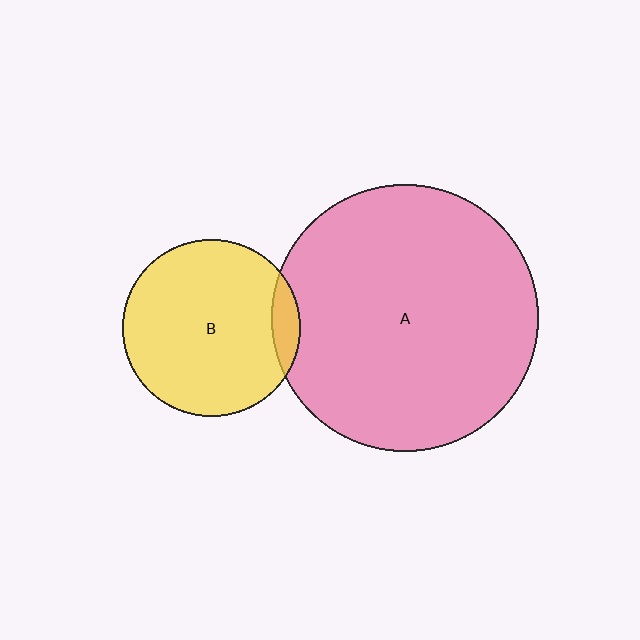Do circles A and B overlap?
Yes.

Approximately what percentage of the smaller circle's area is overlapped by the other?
Approximately 10%.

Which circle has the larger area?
Circle A (pink).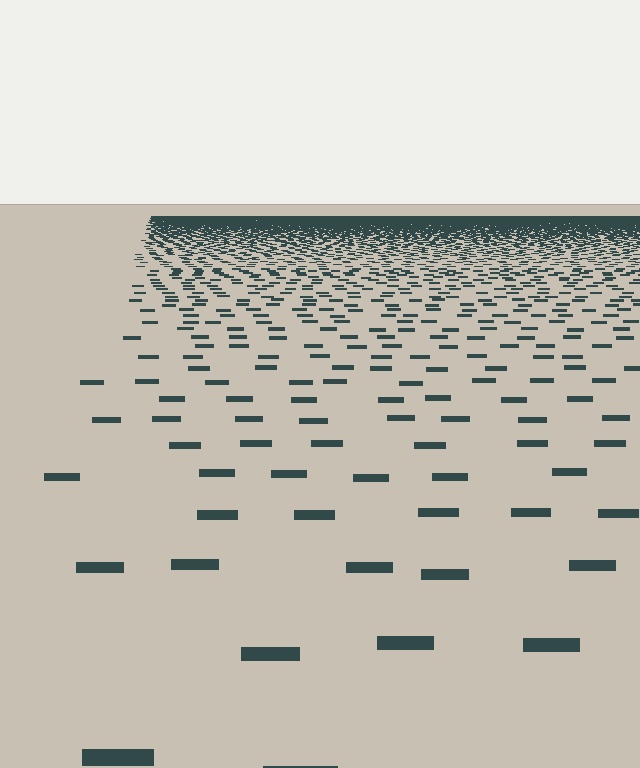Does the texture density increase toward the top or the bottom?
Density increases toward the top.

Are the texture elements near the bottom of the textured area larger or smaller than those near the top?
Larger. Near the bottom, elements are closer to the viewer and appear at a bigger on-screen size.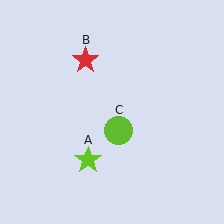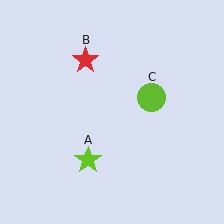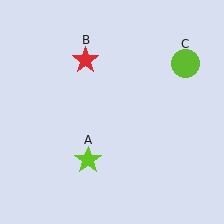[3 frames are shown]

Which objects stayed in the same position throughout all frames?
Lime star (object A) and red star (object B) remained stationary.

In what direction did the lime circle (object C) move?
The lime circle (object C) moved up and to the right.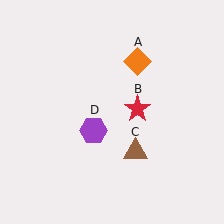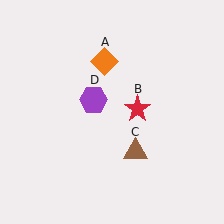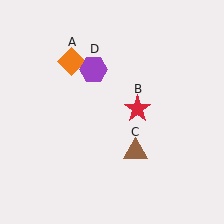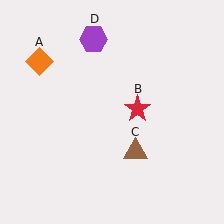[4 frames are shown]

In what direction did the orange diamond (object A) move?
The orange diamond (object A) moved left.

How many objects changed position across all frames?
2 objects changed position: orange diamond (object A), purple hexagon (object D).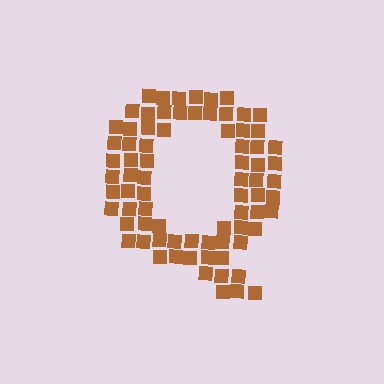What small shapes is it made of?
It is made of small squares.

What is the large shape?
The large shape is the letter Q.